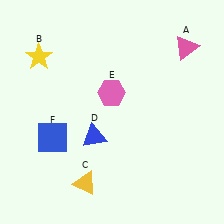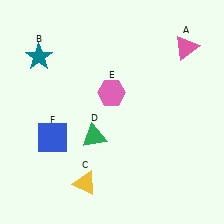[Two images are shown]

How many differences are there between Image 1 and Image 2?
There are 2 differences between the two images.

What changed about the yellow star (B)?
In Image 1, B is yellow. In Image 2, it changed to teal.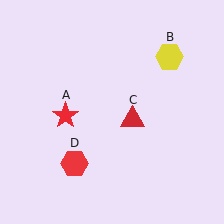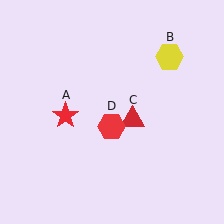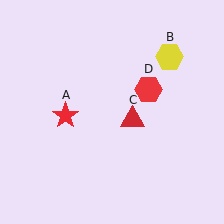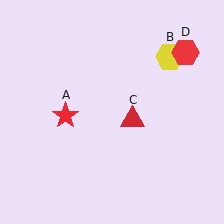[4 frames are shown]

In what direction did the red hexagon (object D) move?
The red hexagon (object D) moved up and to the right.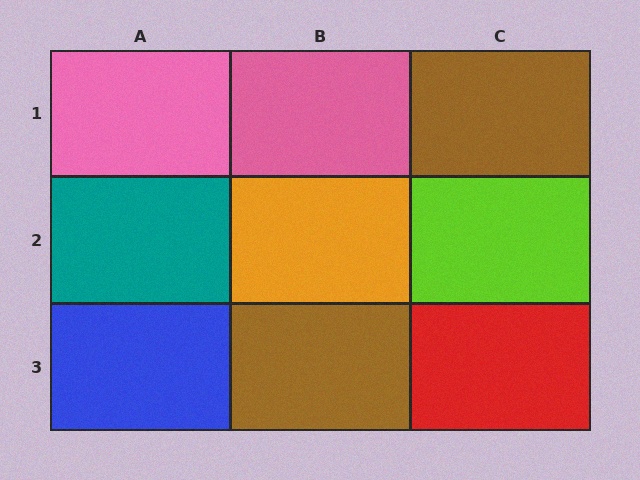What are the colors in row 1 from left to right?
Pink, pink, brown.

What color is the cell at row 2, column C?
Lime.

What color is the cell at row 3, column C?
Red.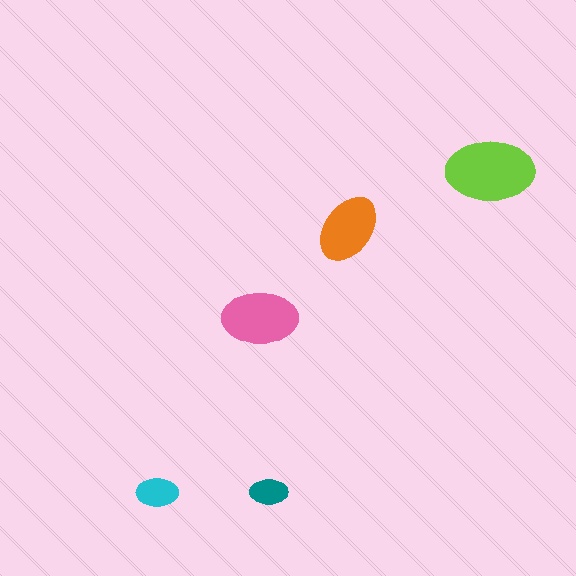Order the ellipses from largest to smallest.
the lime one, the pink one, the orange one, the cyan one, the teal one.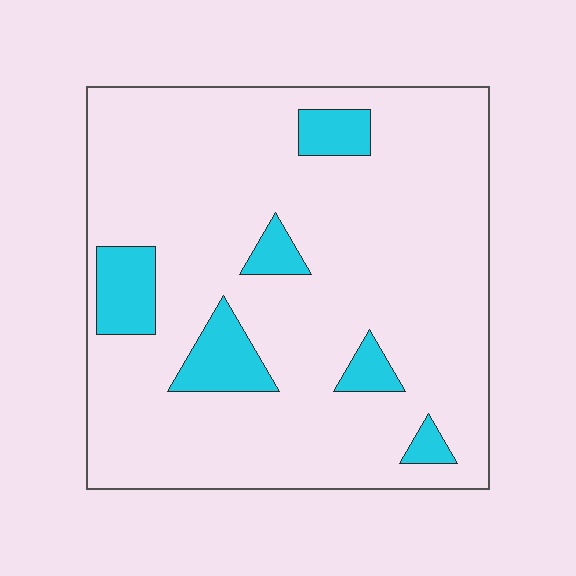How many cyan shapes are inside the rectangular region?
6.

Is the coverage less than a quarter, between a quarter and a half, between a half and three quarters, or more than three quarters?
Less than a quarter.